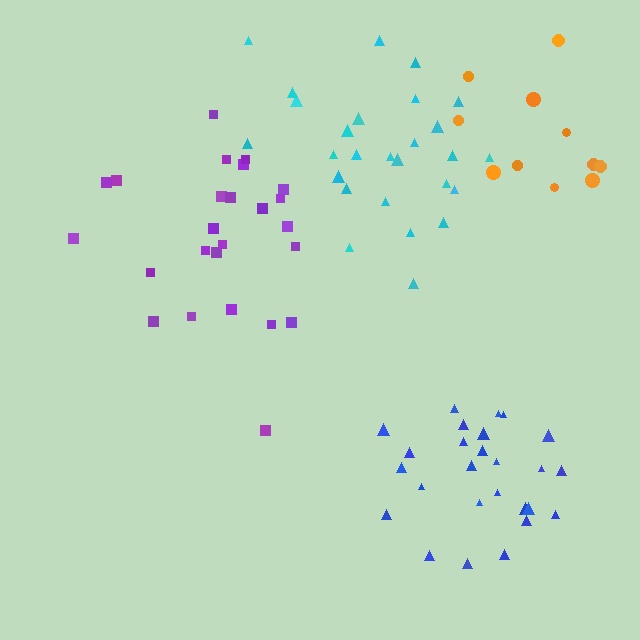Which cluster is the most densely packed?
Blue.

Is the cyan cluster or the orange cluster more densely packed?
Cyan.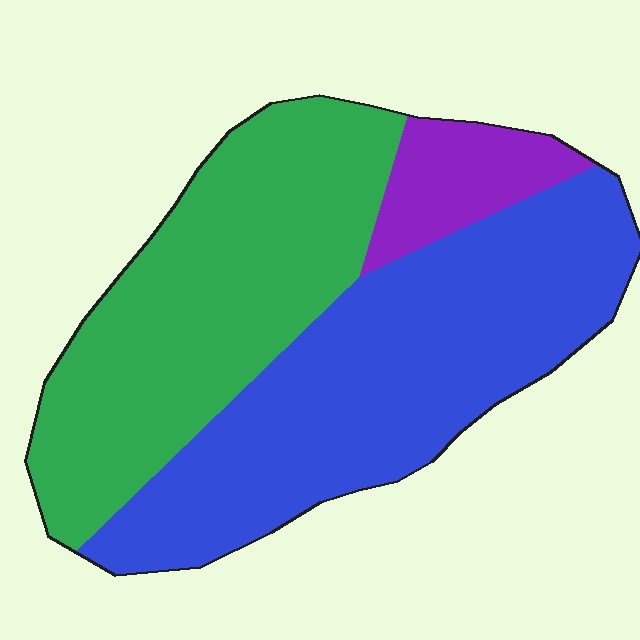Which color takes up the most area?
Blue, at roughly 50%.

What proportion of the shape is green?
Green covers 42% of the shape.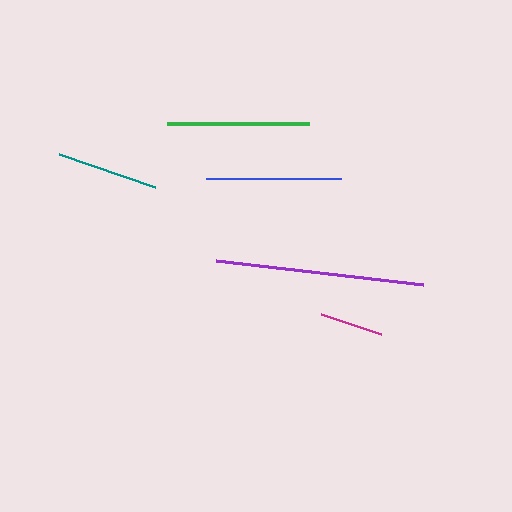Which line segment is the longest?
The purple line is the longest at approximately 208 pixels.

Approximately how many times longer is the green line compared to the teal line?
The green line is approximately 1.4 times the length of the teal line.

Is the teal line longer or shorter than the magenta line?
The teal line is longer than the magenta line.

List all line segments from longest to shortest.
From longest to shortest: purple, green, blue, teal, magenta.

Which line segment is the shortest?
The magenta line is the shortest at approximately 63 pixels.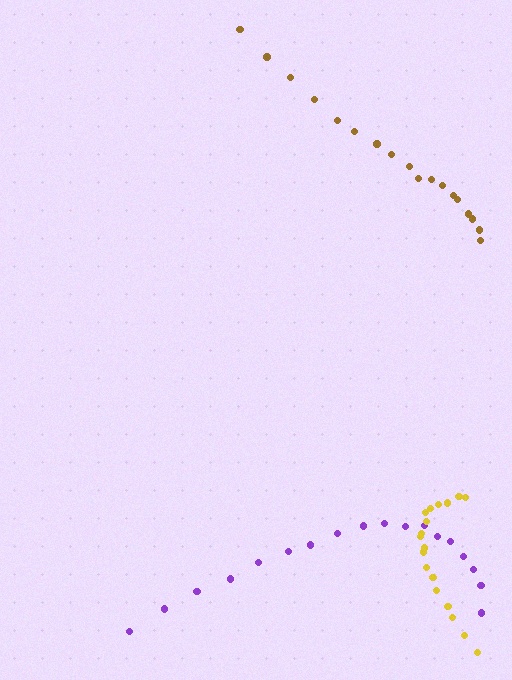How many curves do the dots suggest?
There are 3 distinct paths.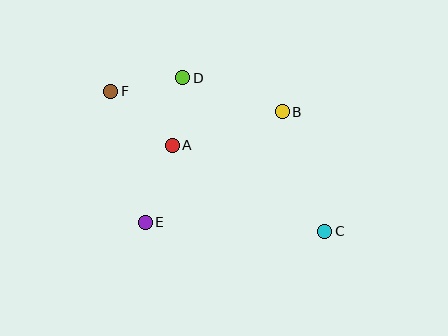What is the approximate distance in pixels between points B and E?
The distance between B and E is approximately 176 pixels.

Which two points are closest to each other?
Points A and D are closest to each other.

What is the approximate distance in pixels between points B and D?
The distance between B and D is approximately 105 pixels.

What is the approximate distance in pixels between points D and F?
The distance between D and F is approximately 73 pixels.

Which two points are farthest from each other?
Points C and F are farthest from each other.